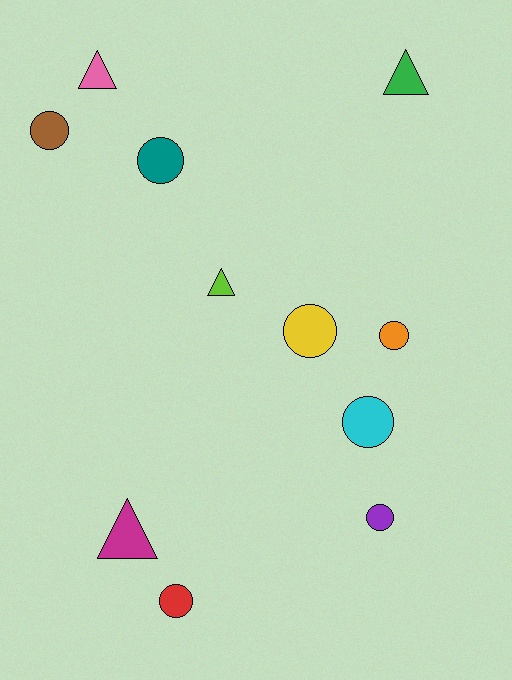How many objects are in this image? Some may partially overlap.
There are 11 objects.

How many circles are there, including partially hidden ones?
There are 7 circles.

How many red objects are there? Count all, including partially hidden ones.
There is 1 red object.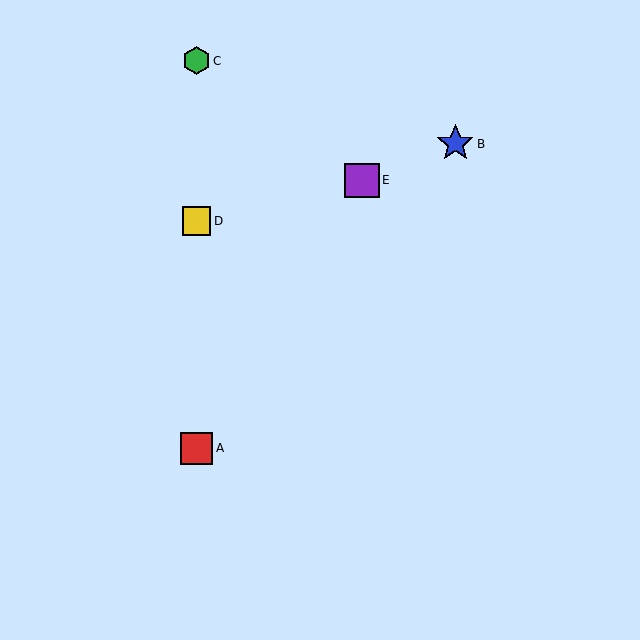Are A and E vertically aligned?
No, A is at x≈197 and E is at x≈362.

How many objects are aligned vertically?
3 objects (A, C, D) are aligned vertically.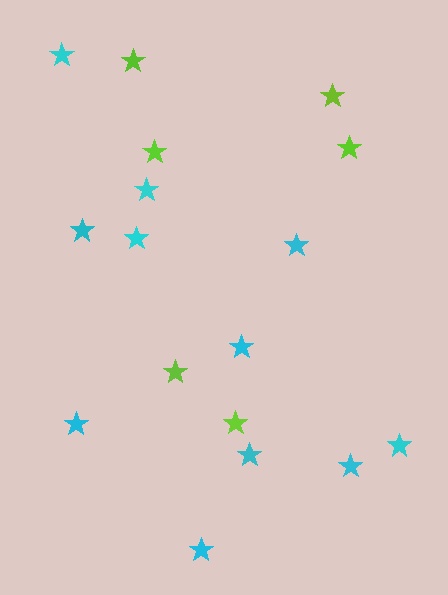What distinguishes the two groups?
There are 2 groups: one group of cyan stars (11) and one group of lime stars (6).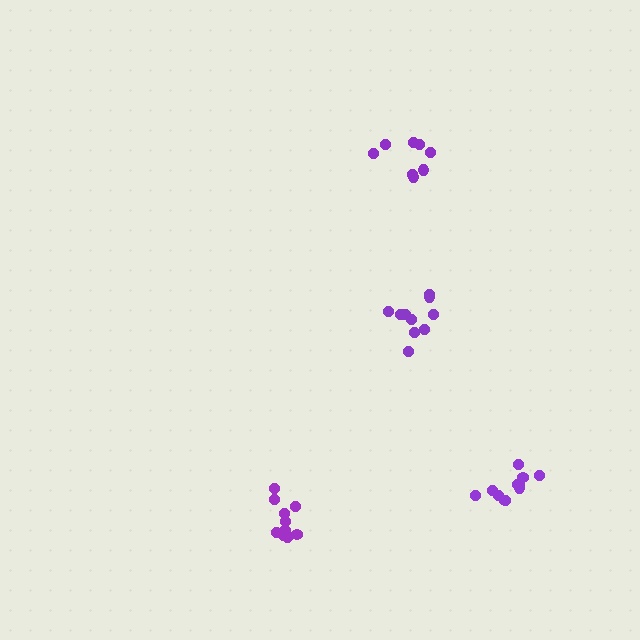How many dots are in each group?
Group 1: 10 dots, Group 2: 11 dots, Group 3: 8 dots, Group 4: 11 dots (40 total).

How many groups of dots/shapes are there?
There are 4 groups.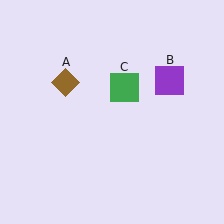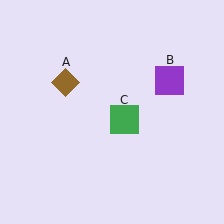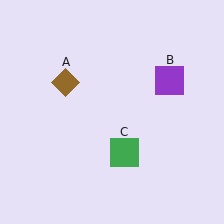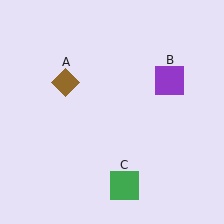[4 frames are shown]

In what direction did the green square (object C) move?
The green square (object C) moved down.